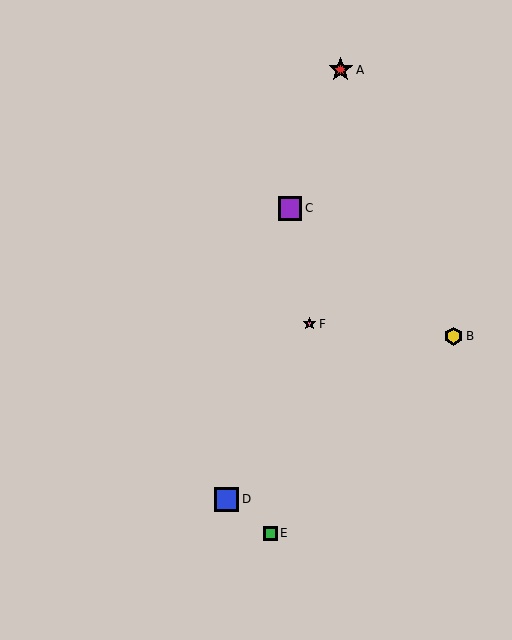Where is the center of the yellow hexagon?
The center of the yellow hexagon is at (453, 336).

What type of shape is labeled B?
Shape B is a yellow hexagon.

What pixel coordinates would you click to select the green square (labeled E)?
Click at (271, 533) to select the green square E.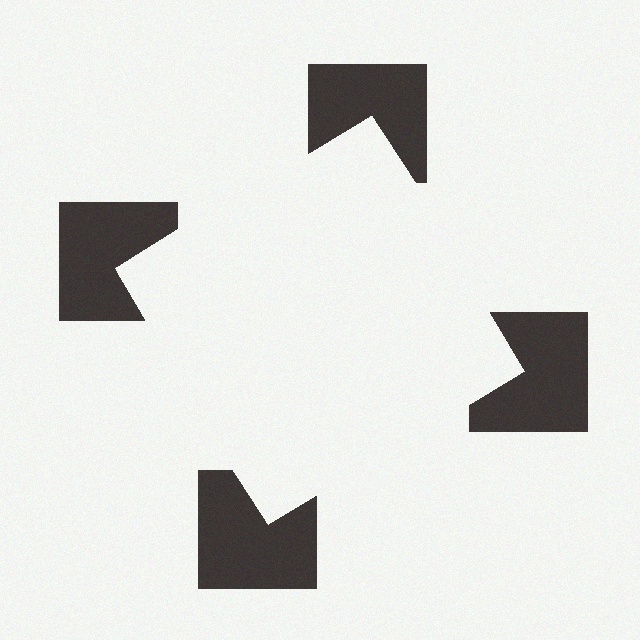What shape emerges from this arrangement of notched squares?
An illusory square — its edges are inferred from the aligned wedge cuts in the notched squares, not physically drawn.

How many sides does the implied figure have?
4 sides.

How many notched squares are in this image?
There are 4 — one at each vertex of the illusory square.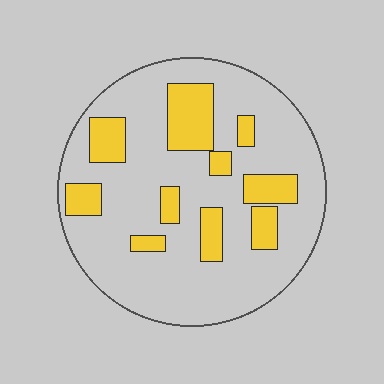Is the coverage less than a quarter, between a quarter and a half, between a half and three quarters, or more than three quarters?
Less than a quarter.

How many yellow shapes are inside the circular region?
10.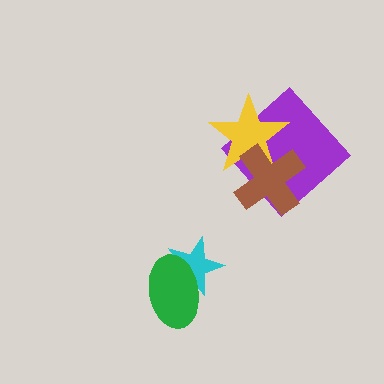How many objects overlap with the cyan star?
1 object overlaps with the cyan star.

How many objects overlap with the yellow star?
2 objects overlap with the yellow star.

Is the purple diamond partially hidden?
Yes, it is partially covered by another shape.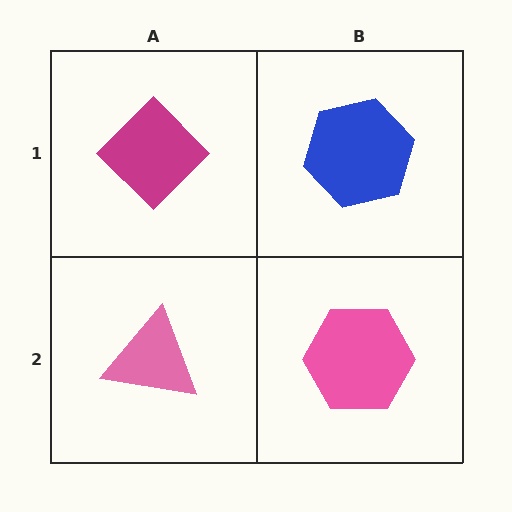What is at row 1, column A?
A magenta diamond.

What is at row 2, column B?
A pink hexagon.